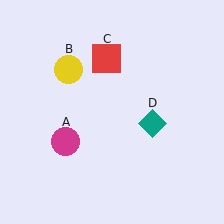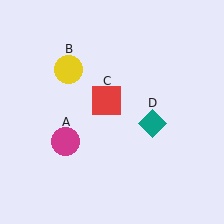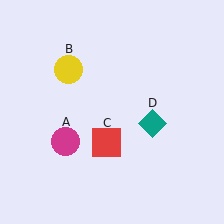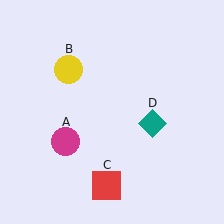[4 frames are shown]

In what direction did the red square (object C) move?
The red square (object C) moved down.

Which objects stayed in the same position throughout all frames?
Magenta circle (object A) and yellow circle (object B) and teal diamond (object D) remained stationary.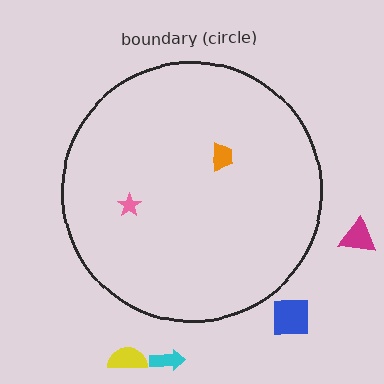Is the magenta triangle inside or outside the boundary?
Outside.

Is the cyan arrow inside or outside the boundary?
Outside.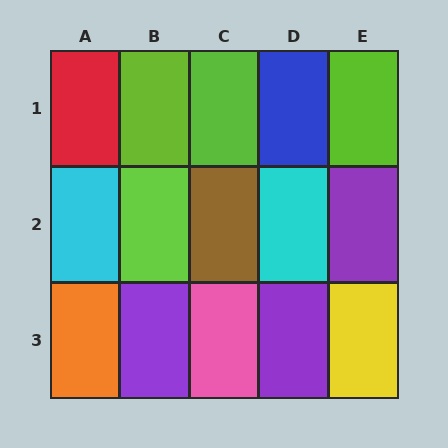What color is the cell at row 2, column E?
Purple.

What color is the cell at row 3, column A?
Orange.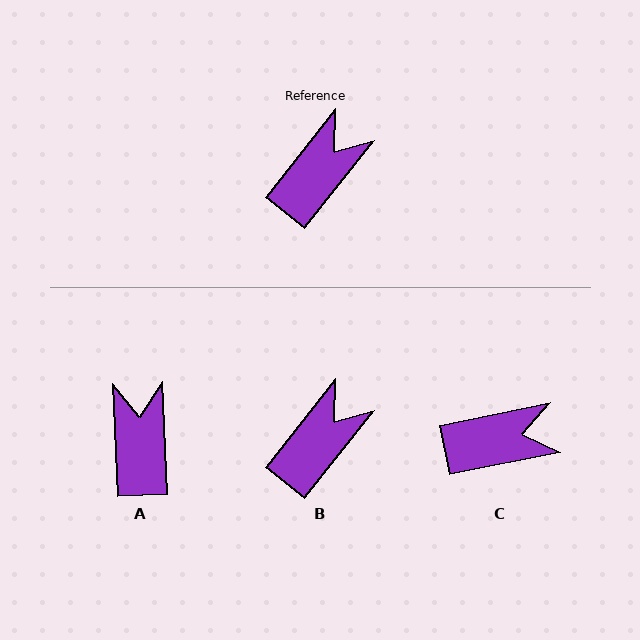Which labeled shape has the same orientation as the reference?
B.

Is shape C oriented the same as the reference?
No, it is off by about 40 degrees.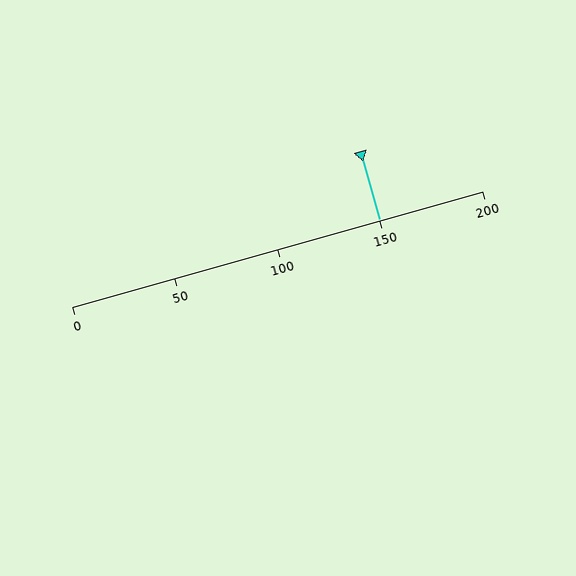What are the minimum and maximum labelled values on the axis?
The axis runs from 0 to 200.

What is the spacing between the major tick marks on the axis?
The major ticks are spaced 50 apart.